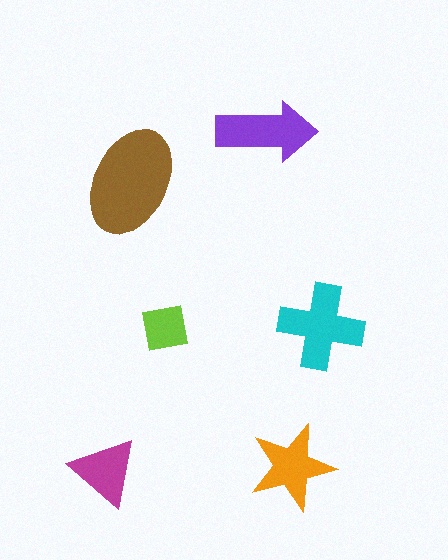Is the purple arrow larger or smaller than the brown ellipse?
Smaller.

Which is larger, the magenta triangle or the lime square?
The magenta triangle.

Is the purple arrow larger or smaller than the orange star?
Larger.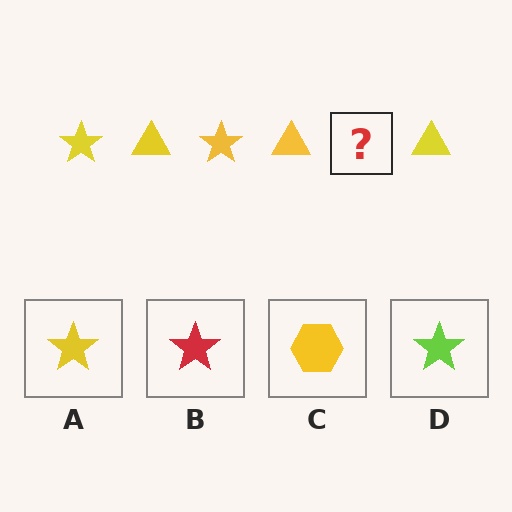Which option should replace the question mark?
Option A.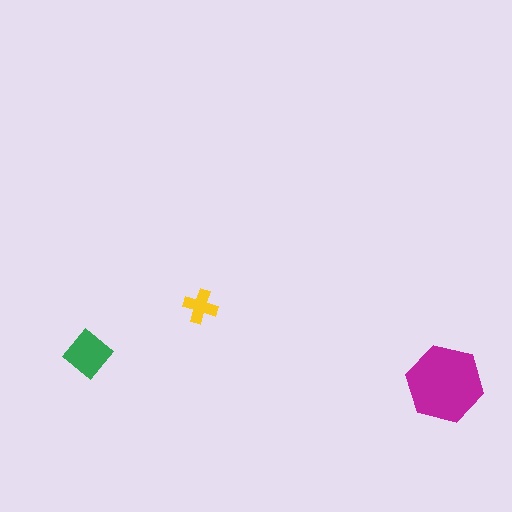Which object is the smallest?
The yellow cross.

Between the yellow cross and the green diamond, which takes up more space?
The green diamond.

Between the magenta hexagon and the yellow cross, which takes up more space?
The magenta hexagon.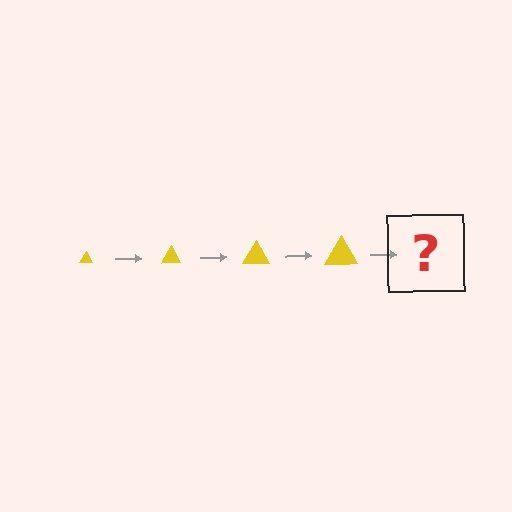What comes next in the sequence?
The next element should be a yellow triangle, larger than the previous one.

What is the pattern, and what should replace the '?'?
The pattern is that the triangle gets progressively larger each step. The '?' should be a yellow triangle, larger than the previous one.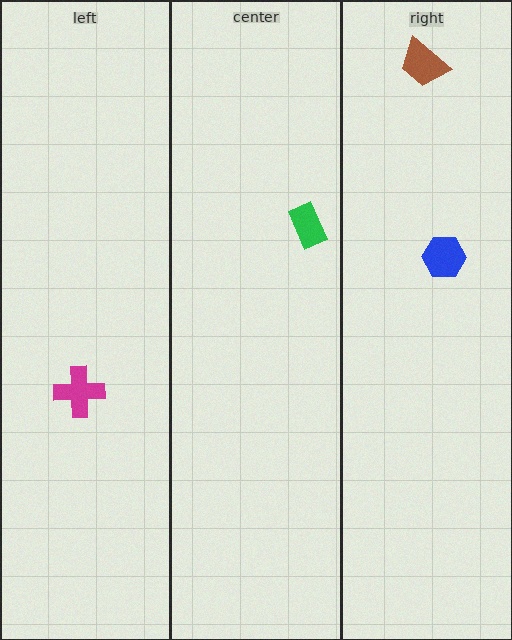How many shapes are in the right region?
2.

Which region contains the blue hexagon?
The right region.